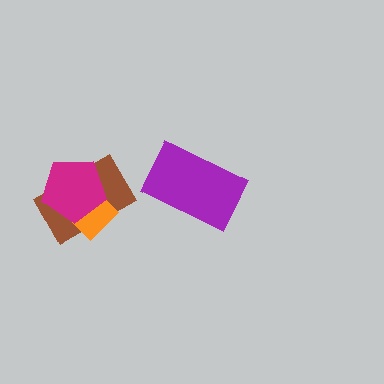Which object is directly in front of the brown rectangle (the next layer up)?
The orange diamond is directly in front of the brown rectangle.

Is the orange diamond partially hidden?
Yes, it is partially covered by another shape.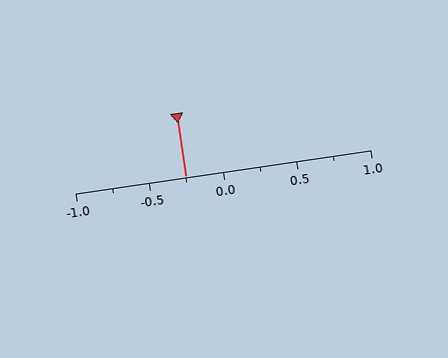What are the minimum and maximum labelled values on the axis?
The axis runs from -1.0 to 1.0.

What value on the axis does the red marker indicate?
The marker indicates approximately -0.25.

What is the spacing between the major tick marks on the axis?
The major ticks are spaced 0.5 apart.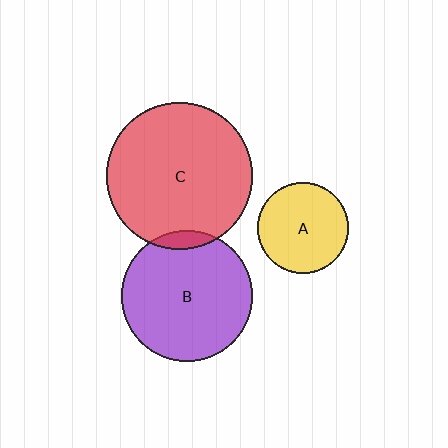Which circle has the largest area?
Circle C (red).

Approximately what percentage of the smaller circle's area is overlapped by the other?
Approximately 5%.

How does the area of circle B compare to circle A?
Approximately 2.1 times.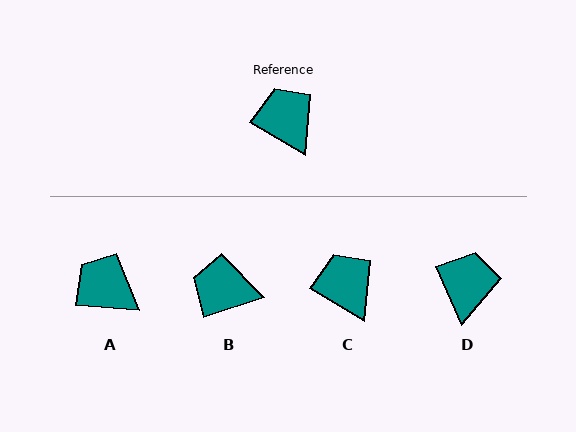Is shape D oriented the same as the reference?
No, it is off by about 35 degrees.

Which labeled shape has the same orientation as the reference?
C.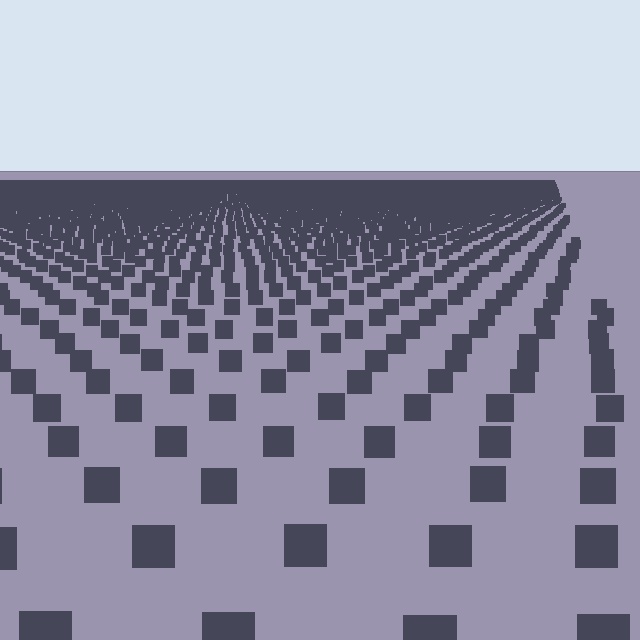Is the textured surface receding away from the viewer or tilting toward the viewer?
The surface is receding away from the viewer. Texture elements get smaller and denser toward the top.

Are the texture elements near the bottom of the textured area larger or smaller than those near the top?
Larger. Near the bottom, elements are closer to the viewer and appear at a bigger on-screen size.